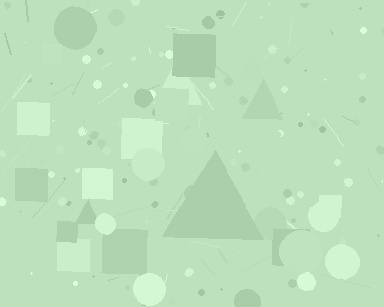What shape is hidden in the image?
A triangle is hidden in the image.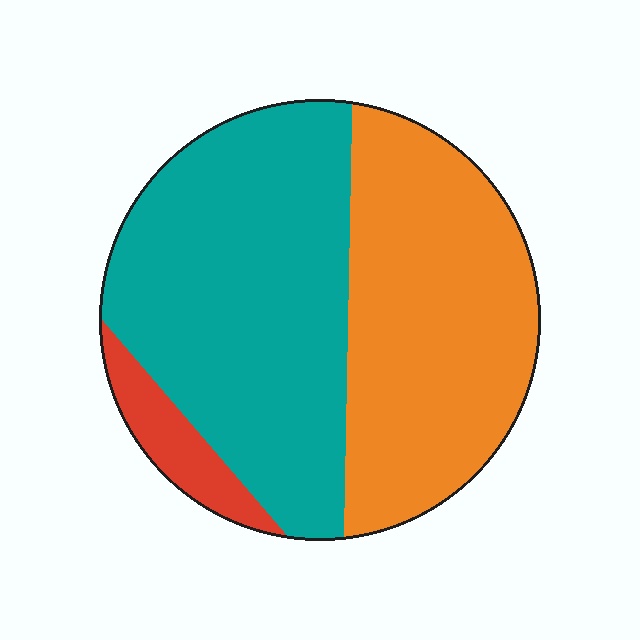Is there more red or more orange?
Orange.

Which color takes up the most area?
Teal, at roughly 50%.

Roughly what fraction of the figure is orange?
Orange covers 42% of the figure.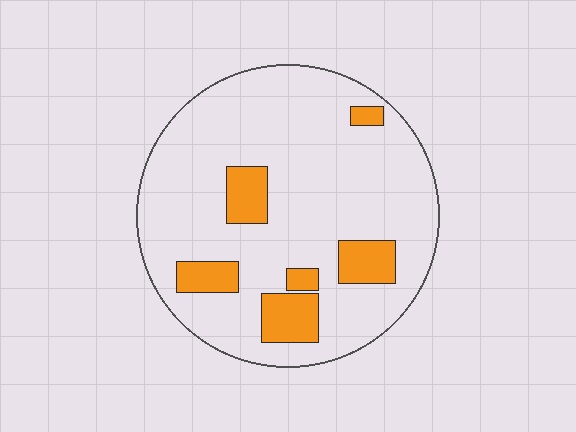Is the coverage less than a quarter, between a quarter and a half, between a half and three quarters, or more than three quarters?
Less than a quarter.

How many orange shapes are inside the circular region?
6.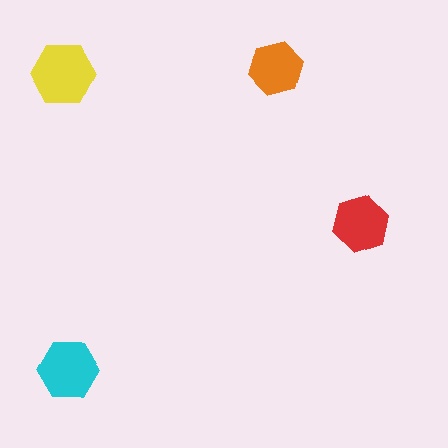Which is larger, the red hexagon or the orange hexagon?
The red one.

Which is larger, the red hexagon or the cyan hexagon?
The cyan one.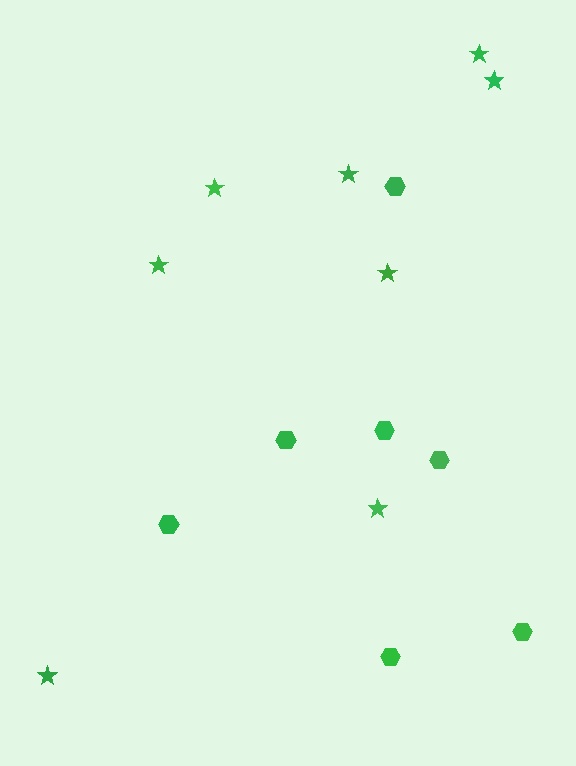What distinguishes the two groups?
There are 2 groups: one group of hexagons (7) and one group of stars (8).